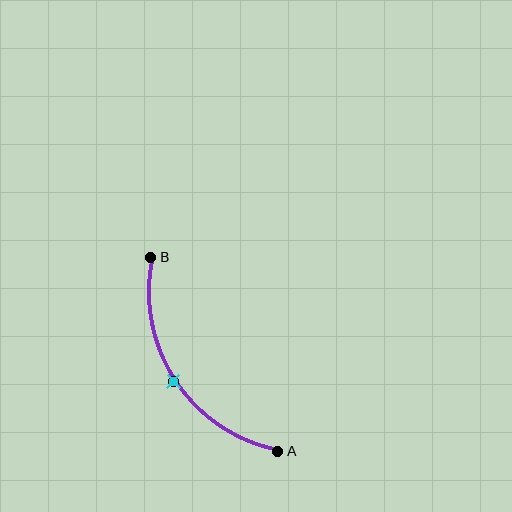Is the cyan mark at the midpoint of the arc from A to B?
Yes. The cyan mark lies on the arc at equal arc-length from both A and B — it is the arc midpoint.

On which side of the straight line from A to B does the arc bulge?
The arc bulges to the left of the straight line connecting A and B.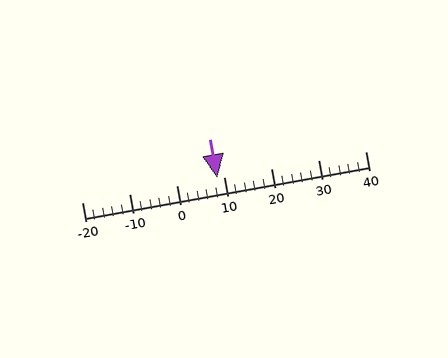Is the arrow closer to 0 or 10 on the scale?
The arrow is closer to 10.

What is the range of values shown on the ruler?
The ruler shows values from -20 to 40.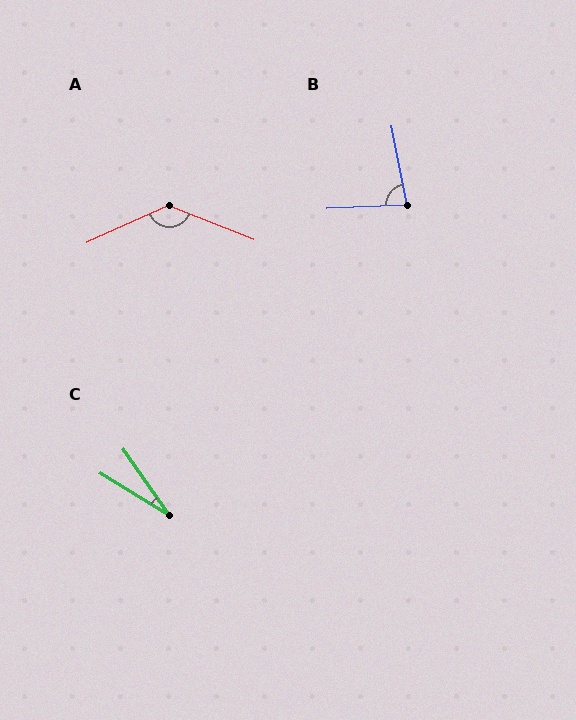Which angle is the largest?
A, at approximately 134 degrees.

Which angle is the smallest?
C, at approximately 24 degrees.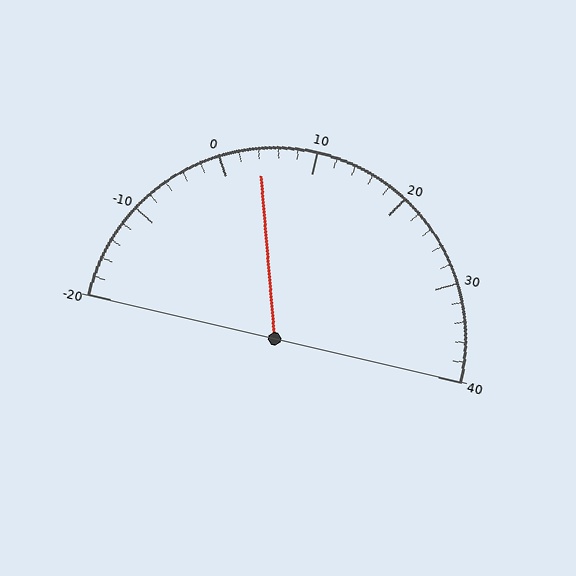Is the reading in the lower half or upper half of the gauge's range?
The reading is in the lower half of the range (-20 to 40).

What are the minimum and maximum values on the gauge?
The gauge ranges from -20 to 40.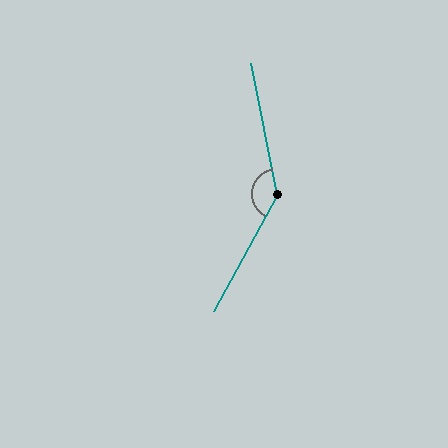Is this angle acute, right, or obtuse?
It is obtuse.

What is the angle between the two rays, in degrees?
Approximately 140 degrees.